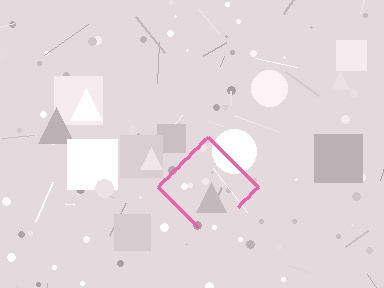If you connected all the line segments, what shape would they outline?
They would outline a diamond.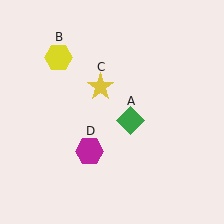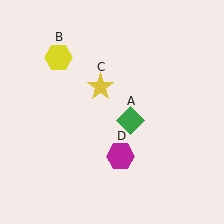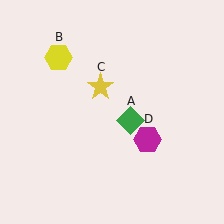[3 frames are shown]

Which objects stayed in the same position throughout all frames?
Green diamond (object A) and yellow hexagon (object B) and yellow star (object C) remained stationary.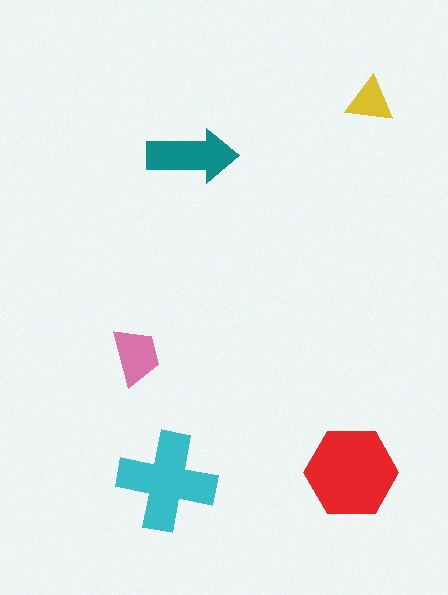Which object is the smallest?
The yellow triangle.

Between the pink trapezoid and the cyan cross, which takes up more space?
The cyan cross.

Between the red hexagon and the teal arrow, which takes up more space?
The red hexagon.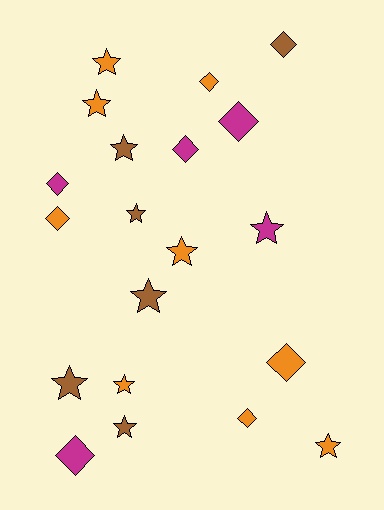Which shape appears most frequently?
Star, with 11 objects.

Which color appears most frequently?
Orange, with 9 objects.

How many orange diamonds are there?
There are 4 orange diamonds.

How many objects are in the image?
There are 20 objects.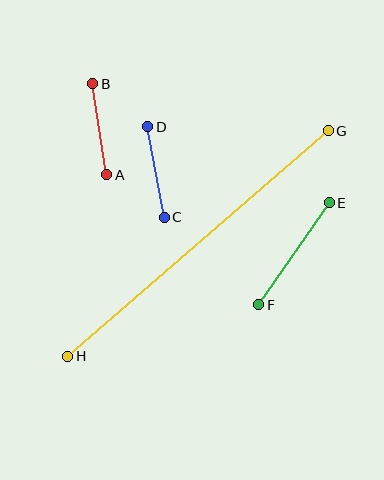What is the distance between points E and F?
The distance is approximately 124 pixels.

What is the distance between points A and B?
The distance is approximately 92 pixels.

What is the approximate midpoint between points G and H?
The midpoint is at approximately (198, 243) pixels.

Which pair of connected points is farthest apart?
Points G and H are farthest apart.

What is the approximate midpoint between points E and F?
The midpoint is at approximately (294, 254) pixels.